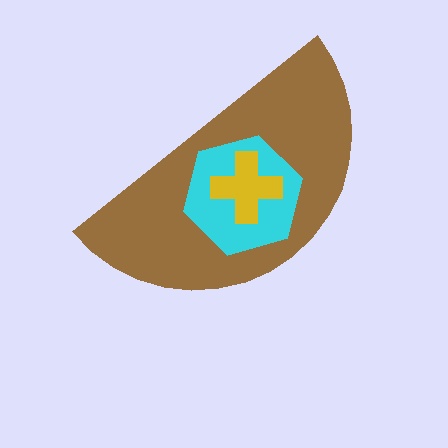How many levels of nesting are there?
3.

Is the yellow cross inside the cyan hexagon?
Yes.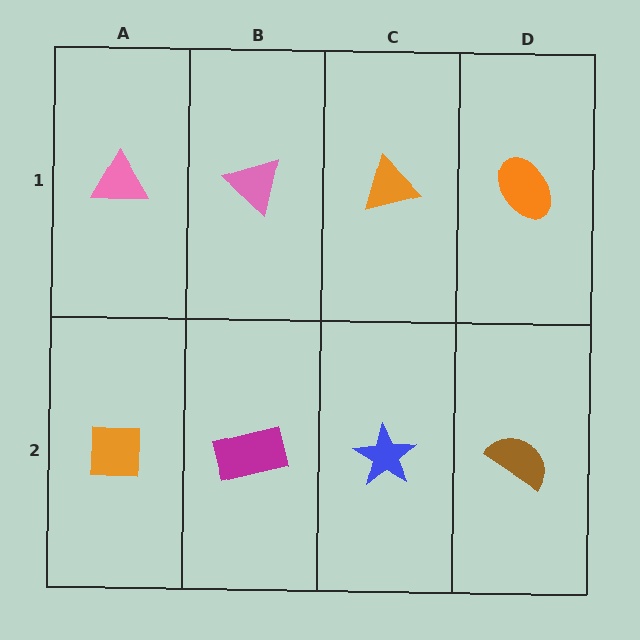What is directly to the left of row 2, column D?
A blue star.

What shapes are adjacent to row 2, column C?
An orange triangle (row 1, column C), a magenta rectangle (row 2, column B), a brown semicircle (row 2, column D).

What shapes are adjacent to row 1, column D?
A brown semicircle (row 2, column D), an orange triangle (row 1, column C).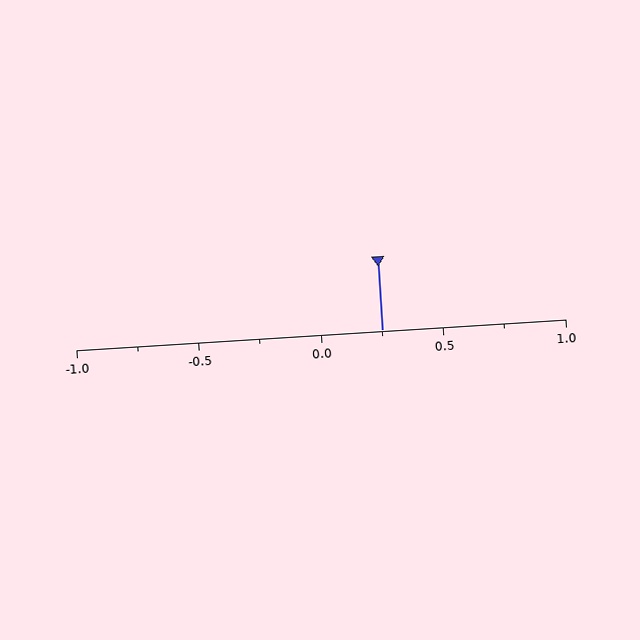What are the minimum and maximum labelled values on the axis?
The axis runs from -1.0 to 1.0.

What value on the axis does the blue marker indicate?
The marker indicates approximately 0.25.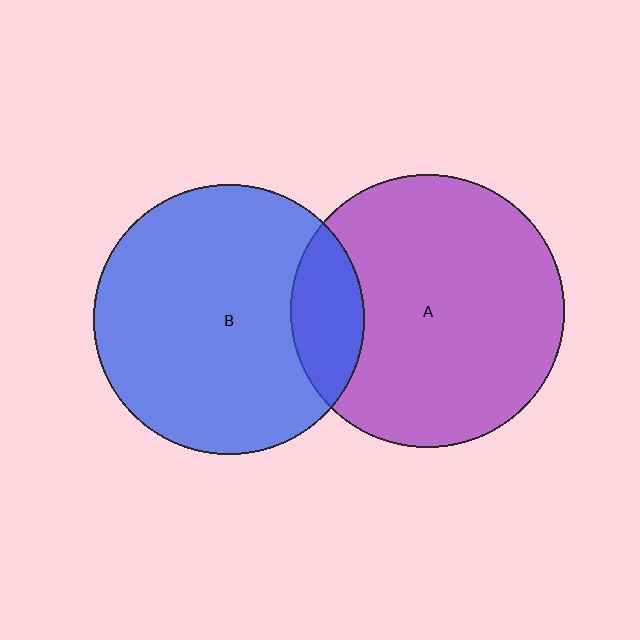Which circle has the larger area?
Circle A (purple).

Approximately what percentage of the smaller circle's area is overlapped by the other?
Approximately 15%.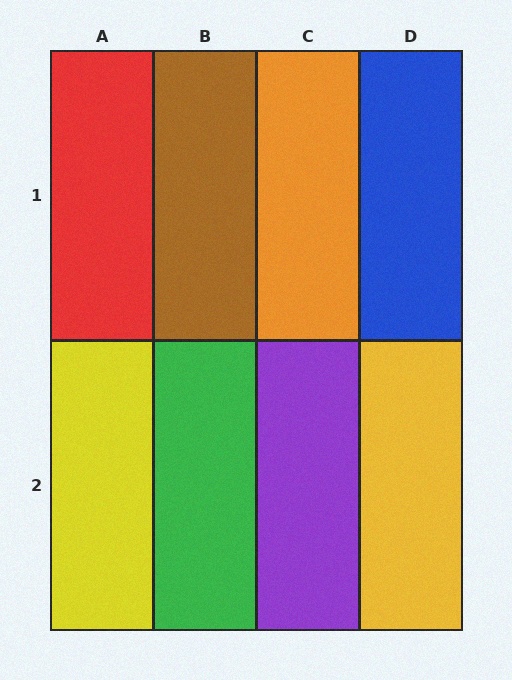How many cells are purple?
1 cell is purple.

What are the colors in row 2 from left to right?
Yellow, green, purple, yellow.